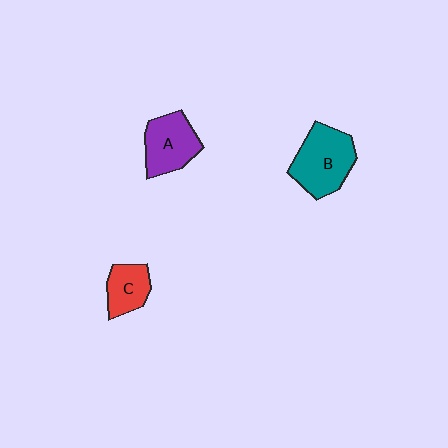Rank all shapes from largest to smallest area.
From largest to smallest: B (teal), A (purple), C (red).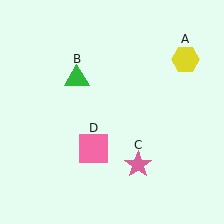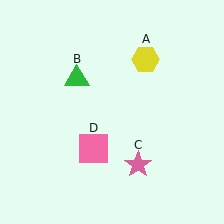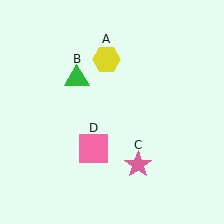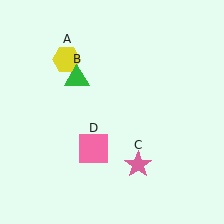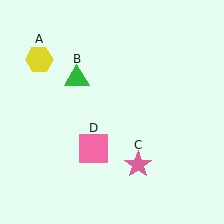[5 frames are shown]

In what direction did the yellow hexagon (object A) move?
The yellow hexagon (object A) moved left.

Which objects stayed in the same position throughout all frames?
Green triangle (object B) and pink star (object C) and pink square (object D) remained stationary.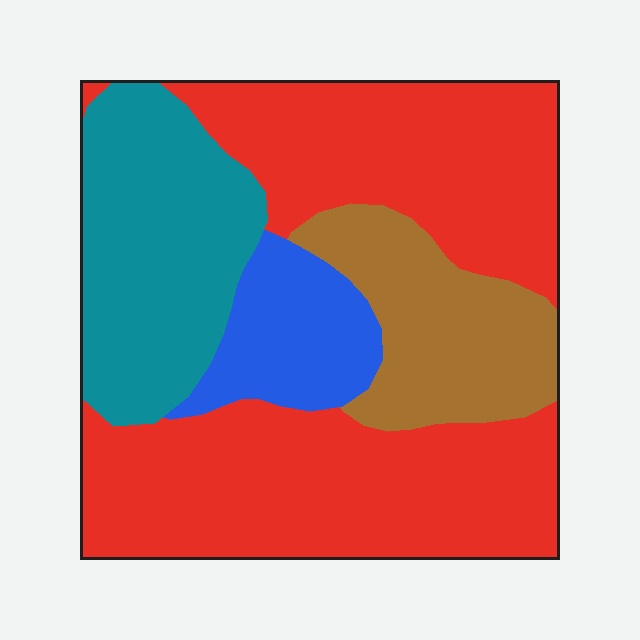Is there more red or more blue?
Red.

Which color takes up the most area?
Red, at roughly 55%.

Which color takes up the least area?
Blue, at roughly 10%.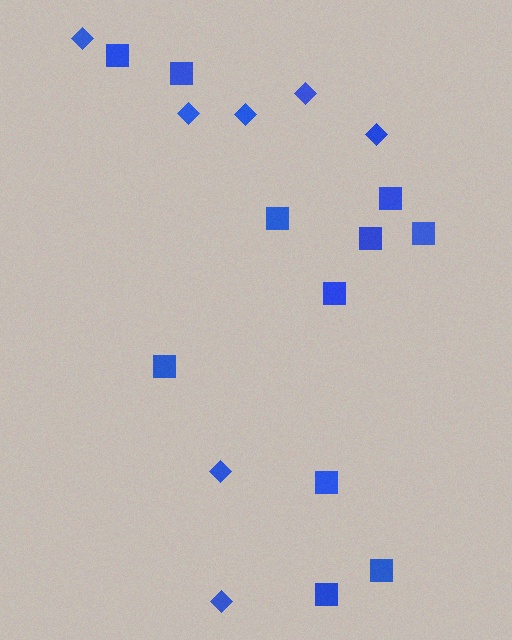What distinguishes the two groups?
There are 2 groups: one group of squares (11) and one group of diamonds (7).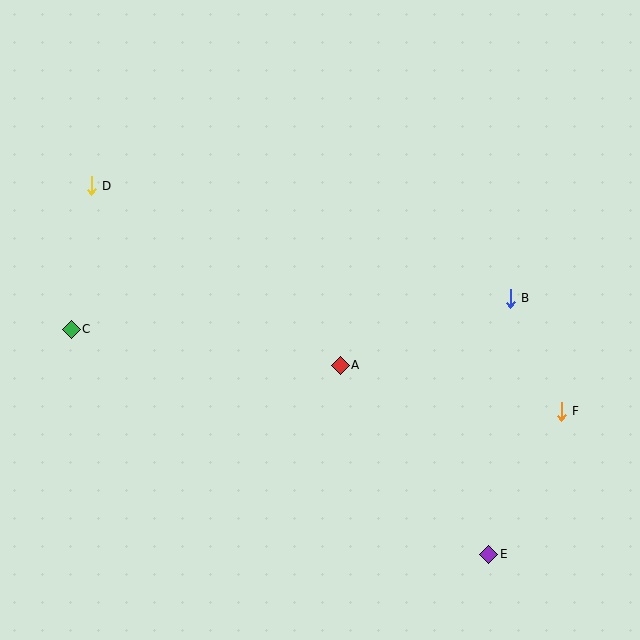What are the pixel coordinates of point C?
Point C is at (71, 329).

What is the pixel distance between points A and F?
The distance between A and F is 226 pixels.